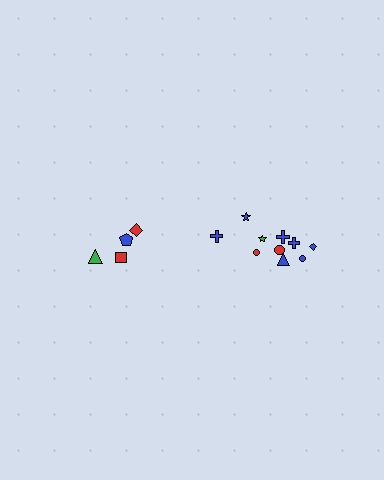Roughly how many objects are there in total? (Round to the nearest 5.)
Roughly 15 objects in total.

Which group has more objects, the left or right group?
The right group.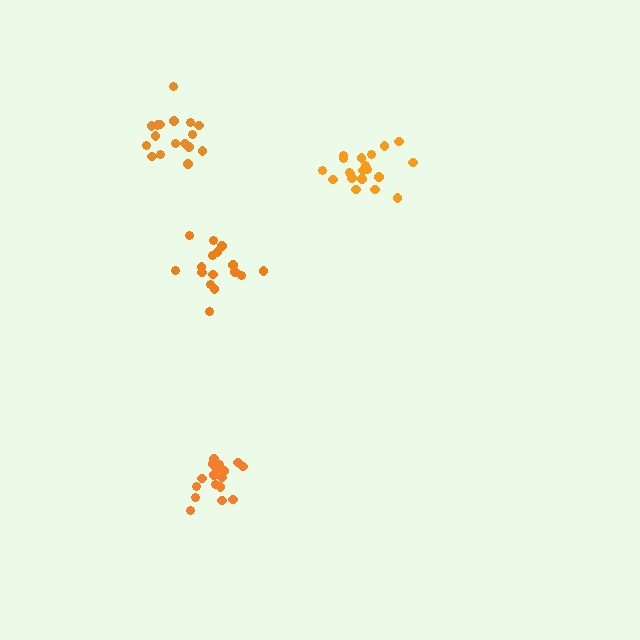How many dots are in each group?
Group 1: 17 dots, Group 2: 20 dots, Group 3: 17 dots, Group 4: 16 dots (70 total).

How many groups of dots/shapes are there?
There are 4 groups.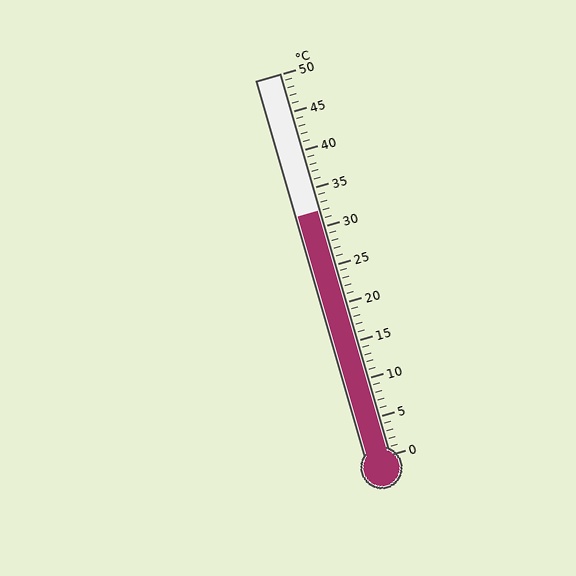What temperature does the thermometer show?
The thermometer shows approximately 32°C.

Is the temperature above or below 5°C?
The temperature is above 5°C.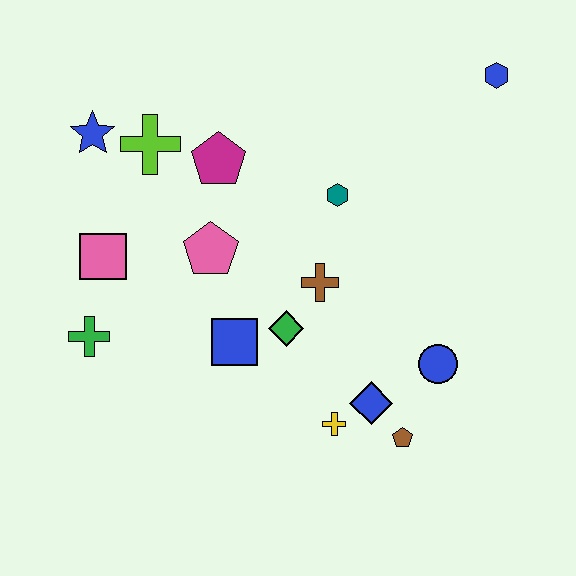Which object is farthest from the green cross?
The blue hexagon is farthest from the green cross.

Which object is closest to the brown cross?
The green diamond is closest to the brown cross.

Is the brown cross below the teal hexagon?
Yes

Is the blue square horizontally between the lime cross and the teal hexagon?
Yes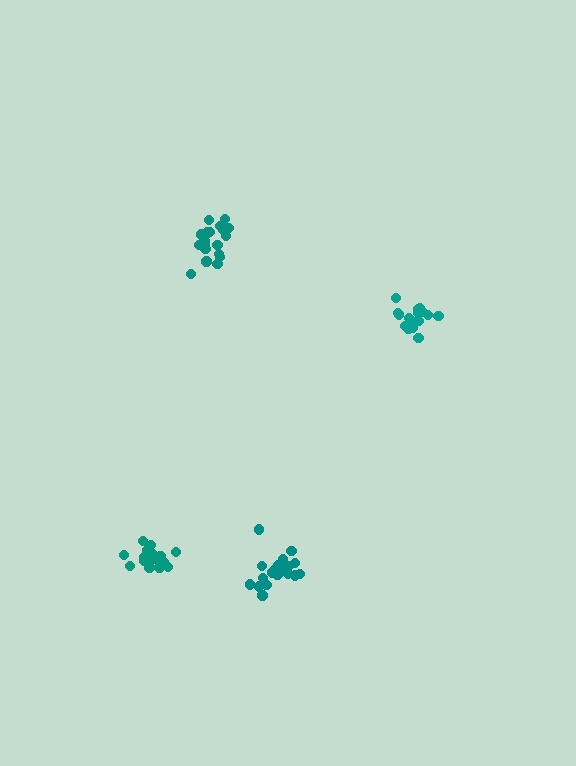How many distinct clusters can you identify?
There are 4 distinct clusters.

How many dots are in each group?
Group 1: 17 dots, Group 2: 19 dots, Group 3: 20 dots, Group 4: 17 dots (73 total).